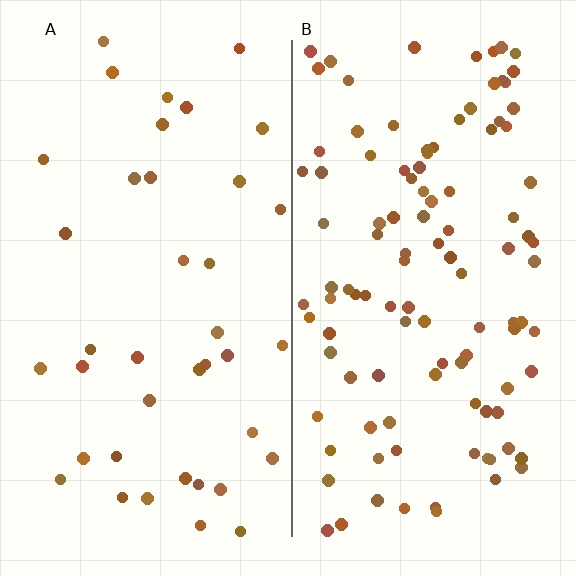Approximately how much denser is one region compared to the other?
Approximately 2.8× — region B over region A.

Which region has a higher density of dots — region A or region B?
B (the right).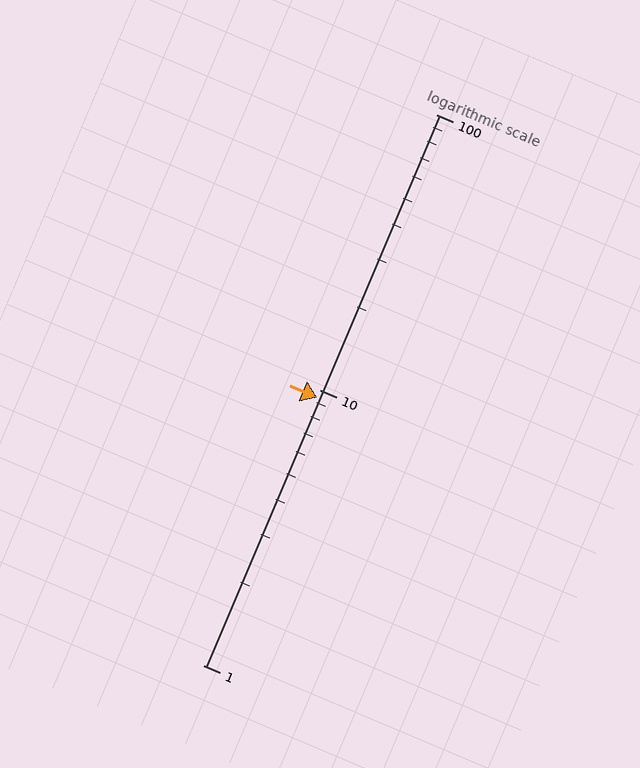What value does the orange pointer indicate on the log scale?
The pointer indicates approximately 9.4.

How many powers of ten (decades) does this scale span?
The scale spans 2 decades, from 1 to 100.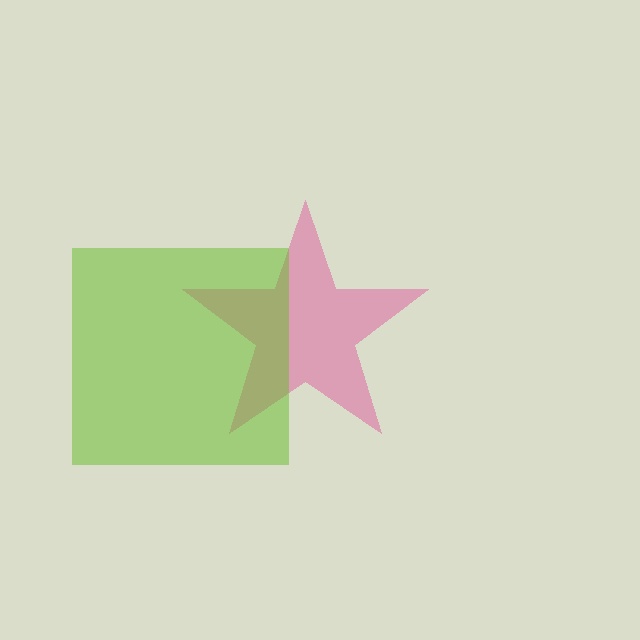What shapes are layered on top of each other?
The layered shapes are: a pink star, a lime square.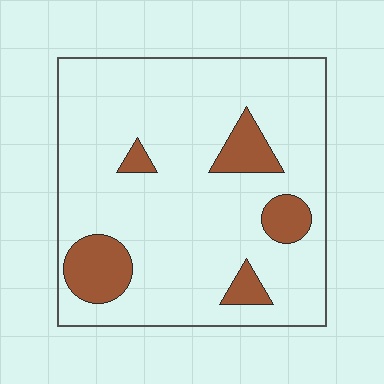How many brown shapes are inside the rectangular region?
5.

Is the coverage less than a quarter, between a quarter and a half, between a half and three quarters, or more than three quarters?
Less than a quarter.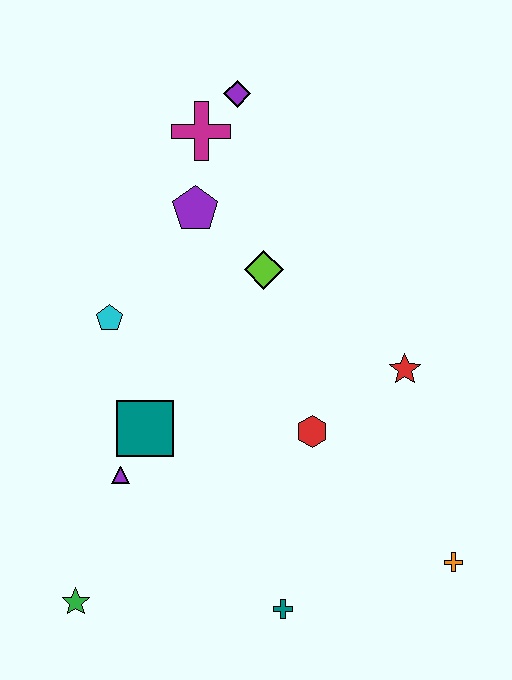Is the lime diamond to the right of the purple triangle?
Yes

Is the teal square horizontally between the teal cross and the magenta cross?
No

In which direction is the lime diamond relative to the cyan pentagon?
The lime diamond is to the right of the cyan pentagon.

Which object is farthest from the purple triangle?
The purple diamond is farthest from the purple triangle.